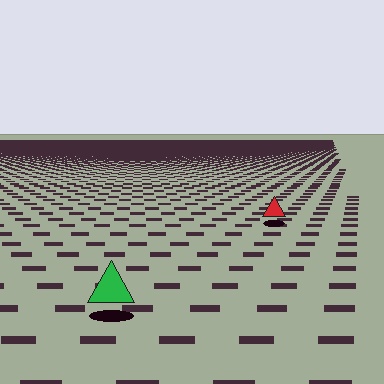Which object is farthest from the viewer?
The red triangle is farthest from the viewer. It appears smaller and the ground texture around it is denser.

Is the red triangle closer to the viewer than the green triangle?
No. The green triangle is closer — you can tell from the texture gradient: the ground texture is coarser near it.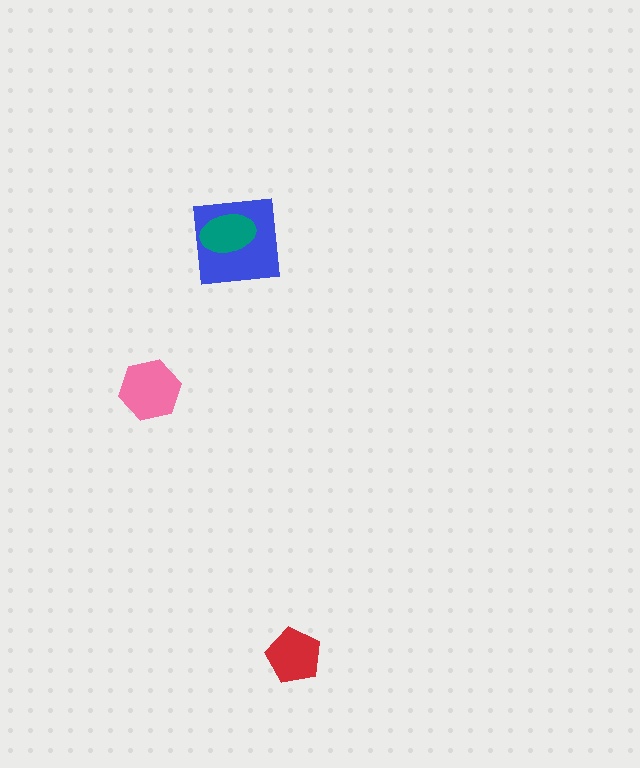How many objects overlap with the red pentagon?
0 objects overlap with the red pentagon.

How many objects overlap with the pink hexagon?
0 objects overlap with the pink hexagon.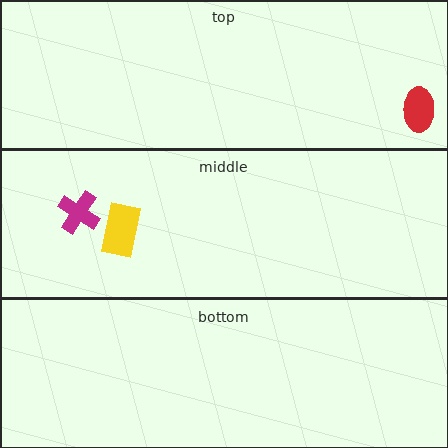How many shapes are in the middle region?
2.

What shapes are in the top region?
The red ellipse.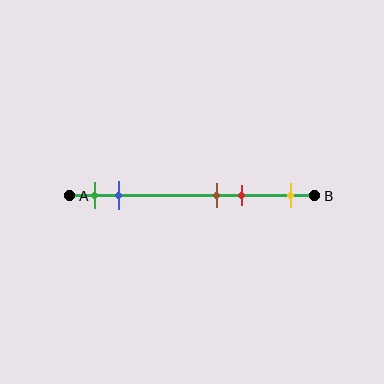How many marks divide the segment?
There are 5 marks dividing the segment.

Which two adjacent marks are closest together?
The brown and red marks are the closest adjacent pair.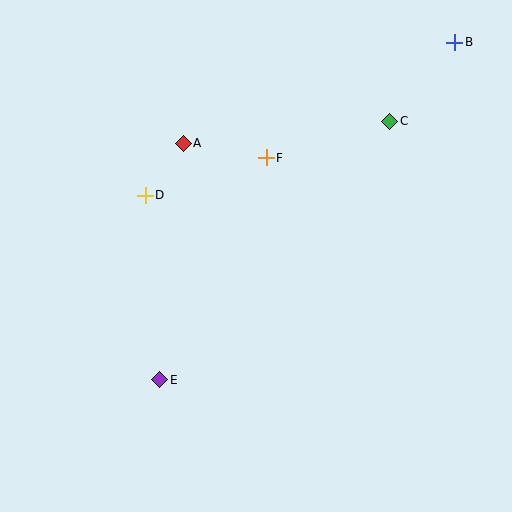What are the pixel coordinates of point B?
Point B is at (455, 42).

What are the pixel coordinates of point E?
Point E is at (160, 380).